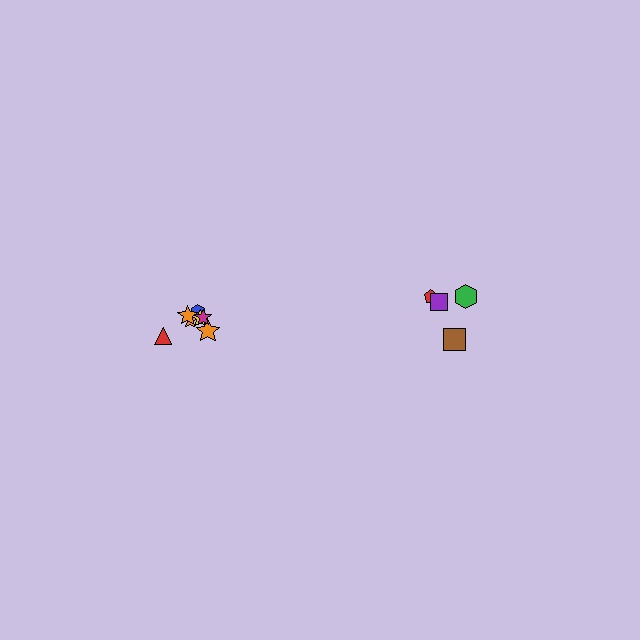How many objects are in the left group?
There are 7 objects.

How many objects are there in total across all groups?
There are 11 objects.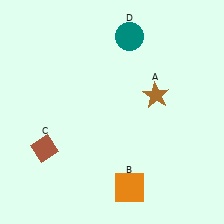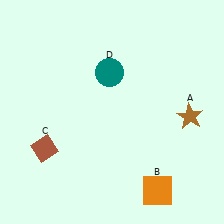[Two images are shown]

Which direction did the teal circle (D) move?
The teal circle (D) moved down.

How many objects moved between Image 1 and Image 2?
3 objects moved between the two images.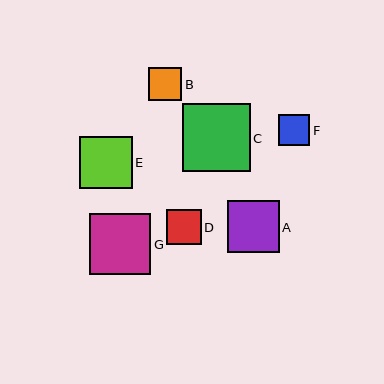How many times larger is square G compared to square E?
Square G is approximately 1.2 times the size of square E.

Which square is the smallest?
Square F is the smallest with a size of approximately 31 pixels.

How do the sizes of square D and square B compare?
Square D and square B are approximately the same size.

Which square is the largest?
Square C is the largest with a size of approximately 68 pixels.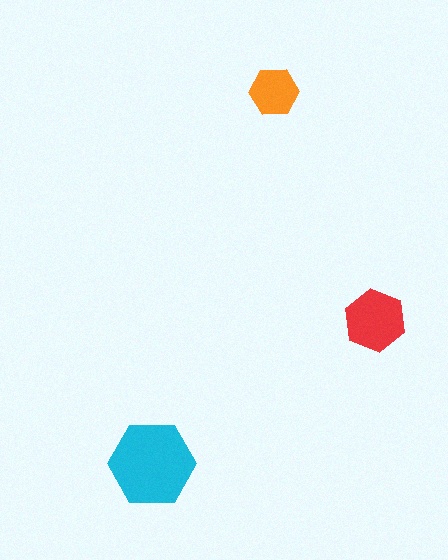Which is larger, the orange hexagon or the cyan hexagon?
The cyan one.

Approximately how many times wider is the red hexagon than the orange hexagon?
About 1.5 times wider.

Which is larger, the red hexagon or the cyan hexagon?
The cyan one.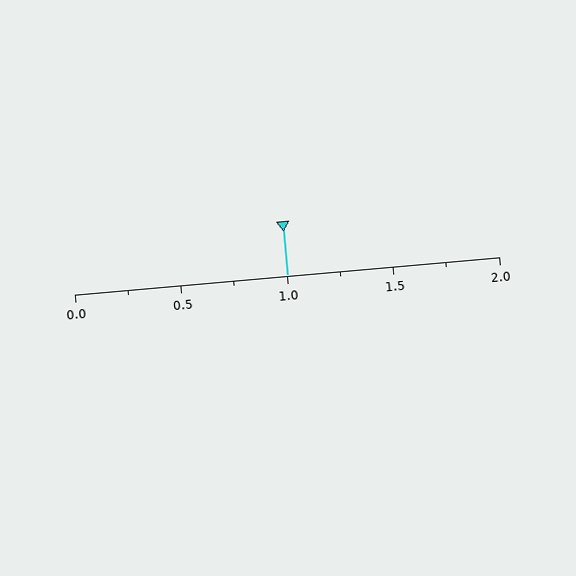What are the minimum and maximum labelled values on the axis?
The axis runs from 0.0 to 2.0.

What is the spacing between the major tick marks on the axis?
The major ticks are spaced 0.5 apart.